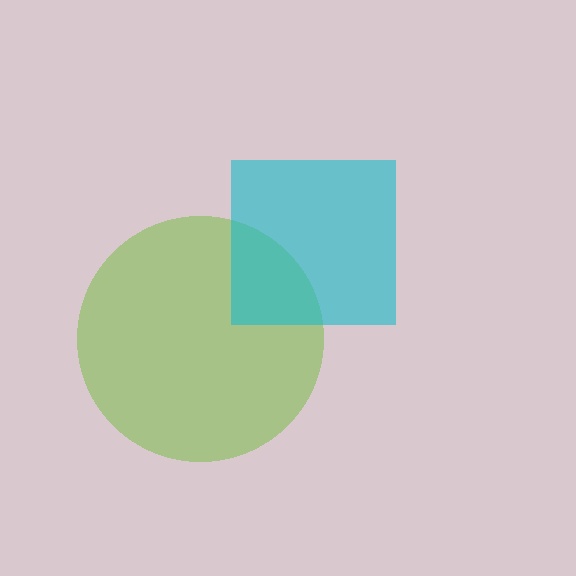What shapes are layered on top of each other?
The layered shapes are: a lime circle, a cyan square.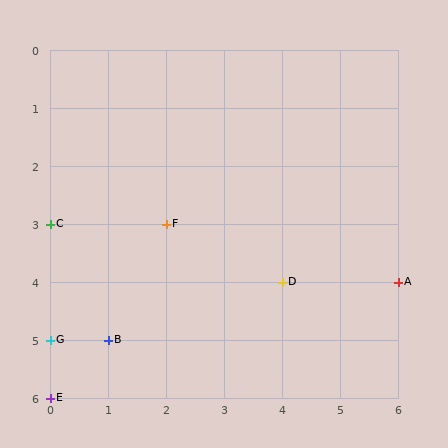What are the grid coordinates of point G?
Point G is at grid coordinates (0, 5).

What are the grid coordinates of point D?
Point D is at grid coordinates (4, 4).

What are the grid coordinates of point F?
Point F is at grid coordinates (2, 3).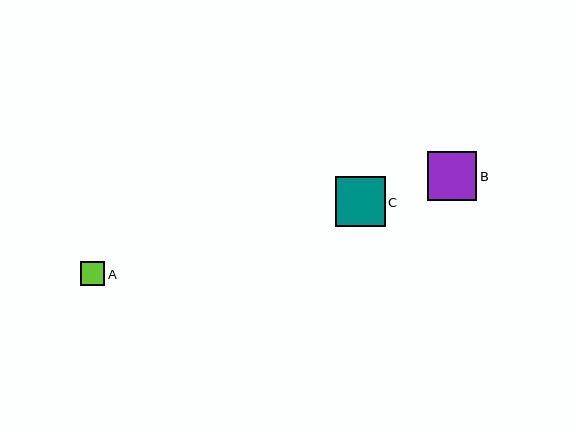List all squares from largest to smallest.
From largest to smallest: C, B, A.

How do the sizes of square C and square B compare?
Square C and square B are approximately the same size.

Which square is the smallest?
Square A is the smallest with a size of approximately 25 pixels.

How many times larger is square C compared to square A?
Square C is approximately 2.0 times the size of square A.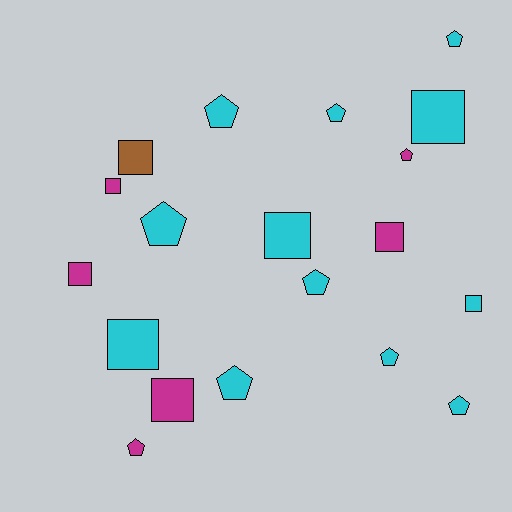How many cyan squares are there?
There are 4 cyan squares.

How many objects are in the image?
There are 19 objects.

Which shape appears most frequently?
Pentagon, with 10 objects.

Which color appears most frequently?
Cyan, with 12 objects.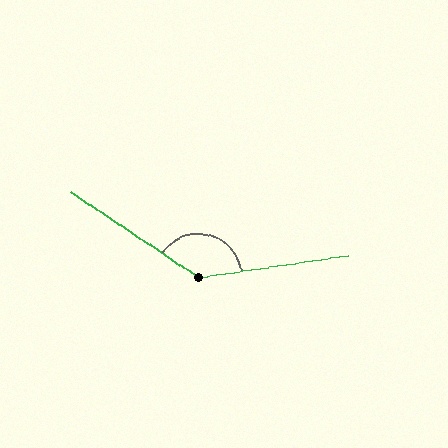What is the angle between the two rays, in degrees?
Approximately 137 degrees.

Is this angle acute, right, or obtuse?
It is obtuse.